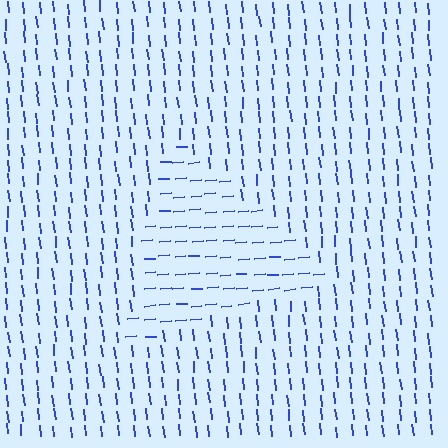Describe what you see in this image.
The image is filled with small blue line segments. A triangle region in the image has lines oriented differently from the surrounding lines, creating a visible texture boundary.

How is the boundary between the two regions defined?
The boundary is defined purely by a change in line orientation (approximately 89 degrees difference). All lines are the same color and thickness.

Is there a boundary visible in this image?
Yes, there is a texture boundary formed by a change in line orientation.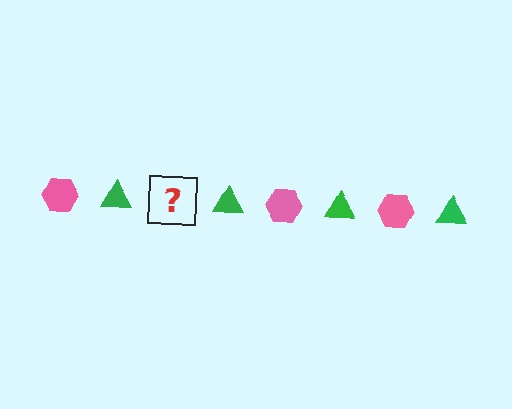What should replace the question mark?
The question mark should be replaced with a pink hexagon.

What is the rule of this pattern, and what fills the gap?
The rule is that the pattern alternates between pink hexagon and green triangle. The gap should be filled with a pink hexagon.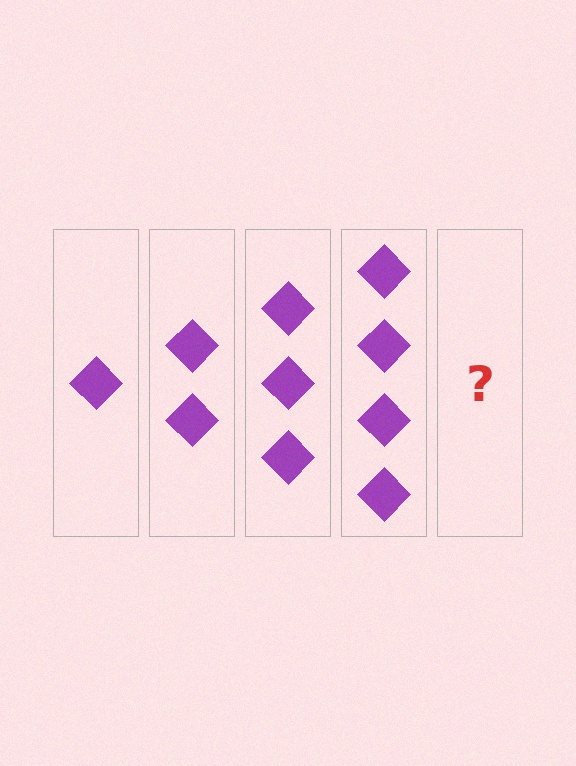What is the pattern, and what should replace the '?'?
The pattern is that each step adds one more diamond. The '?' should be 5 diamonds.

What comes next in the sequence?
The next element should be 5 diamonds.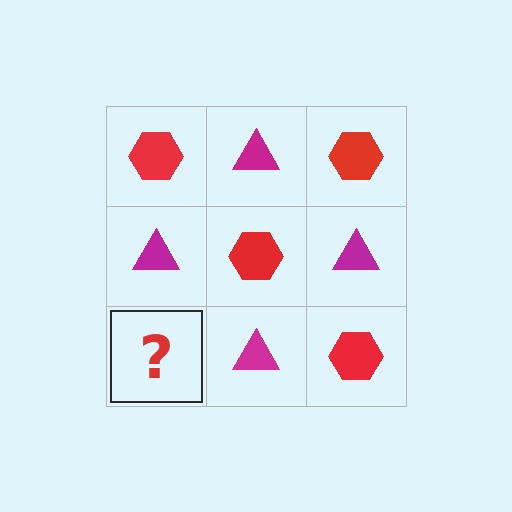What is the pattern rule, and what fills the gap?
The rule is that it alternates red hexagon and magenta triangle in a checkerboard pattern. The gap should be filled with a red hexagon.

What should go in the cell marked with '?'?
The missing cell should contain a red hexagon.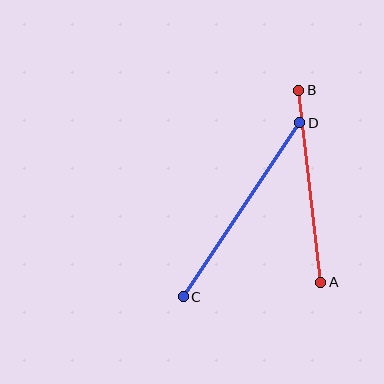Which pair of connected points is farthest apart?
Points C and D are farthest apart.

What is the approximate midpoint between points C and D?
The midpoint is at approximately (242, 210) pixels.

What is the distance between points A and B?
The distance is approximately 193 pixels.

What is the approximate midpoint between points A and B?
The midpoint is at approximately (310, 186) pixels.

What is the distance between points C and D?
The distance is approximately 209 pixels.